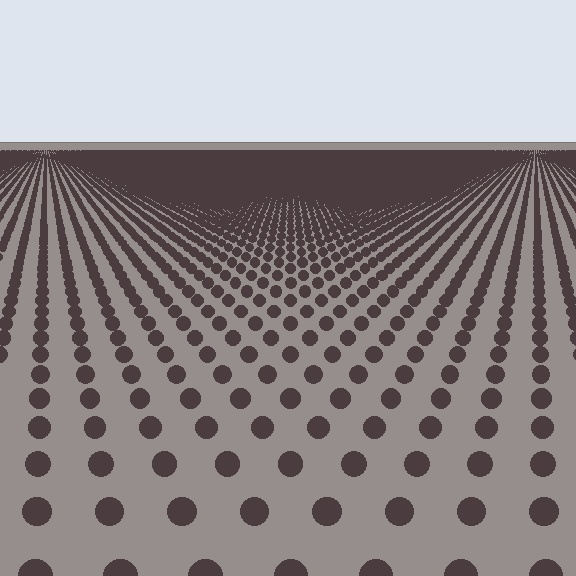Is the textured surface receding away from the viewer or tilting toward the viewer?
The surface is receding away from the viewer. Texture elements get smaller and denser toward the top.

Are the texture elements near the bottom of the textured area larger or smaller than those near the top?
Larger. Near the bottom, elements are closer to the viewer and appear at a bigger on-screen size.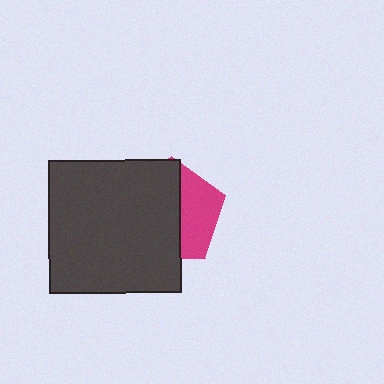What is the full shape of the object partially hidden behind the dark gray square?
The partially hidden object is a magenta pentagon.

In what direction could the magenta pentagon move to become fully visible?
The magenta pentagon could move right. That would shift it out from behind the dark gray square entirely.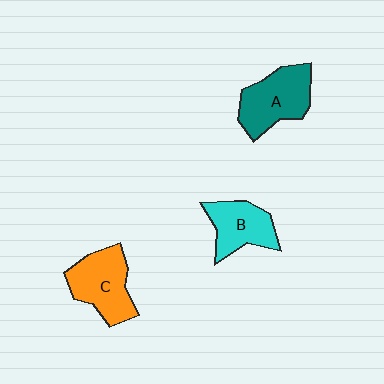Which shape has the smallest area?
Shape B (cyan).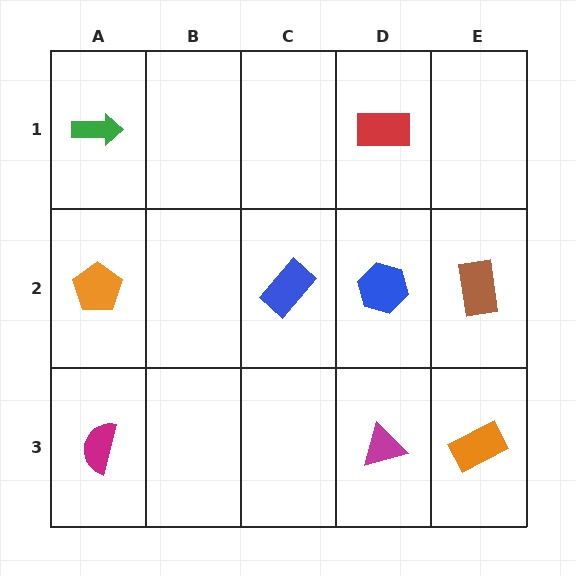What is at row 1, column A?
A green arrow.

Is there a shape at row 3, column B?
No, that cell is empty.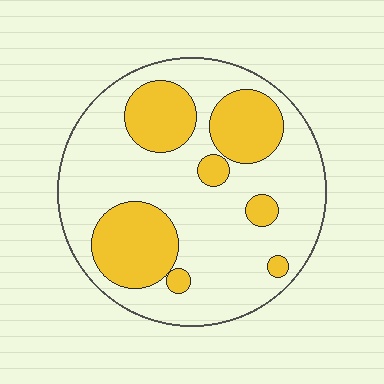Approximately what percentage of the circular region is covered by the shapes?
Approximately 30%.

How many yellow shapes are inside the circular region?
7.